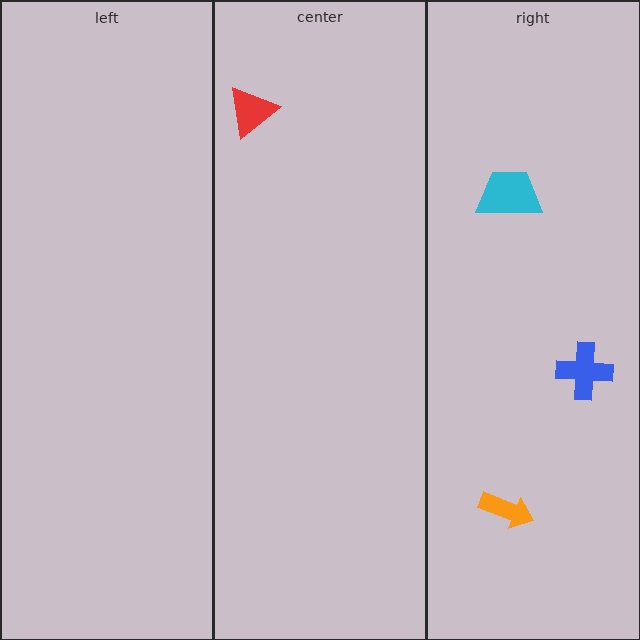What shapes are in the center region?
The red triangle.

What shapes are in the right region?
The cyan trapezoid, the orange arrow, the blue cross.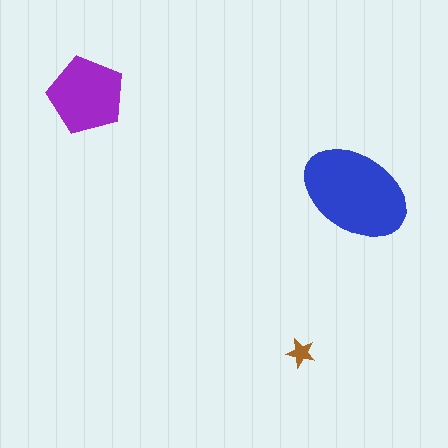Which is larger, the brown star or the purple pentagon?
The purple pentagon.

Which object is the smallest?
The brown star.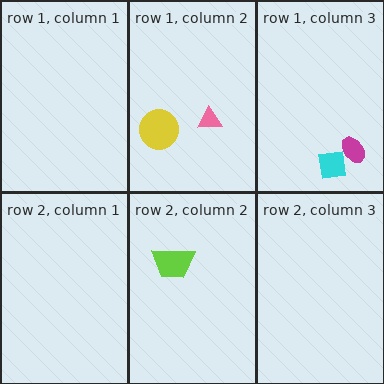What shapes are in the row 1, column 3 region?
The cyan square, the magenta ellipse.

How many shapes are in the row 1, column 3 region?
2.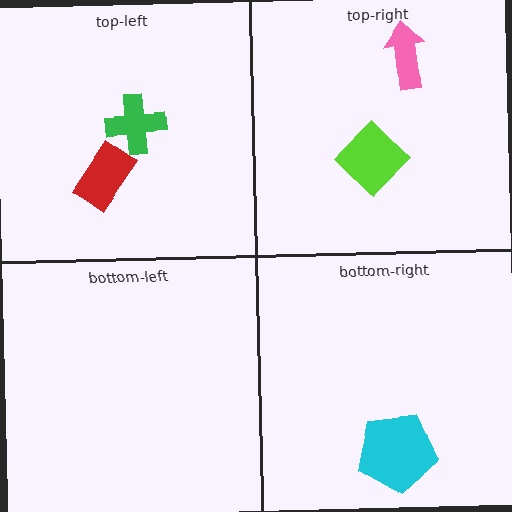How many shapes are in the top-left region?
2.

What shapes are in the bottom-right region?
The cyan pentagon.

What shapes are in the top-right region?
The pink arrow, the lime diamond.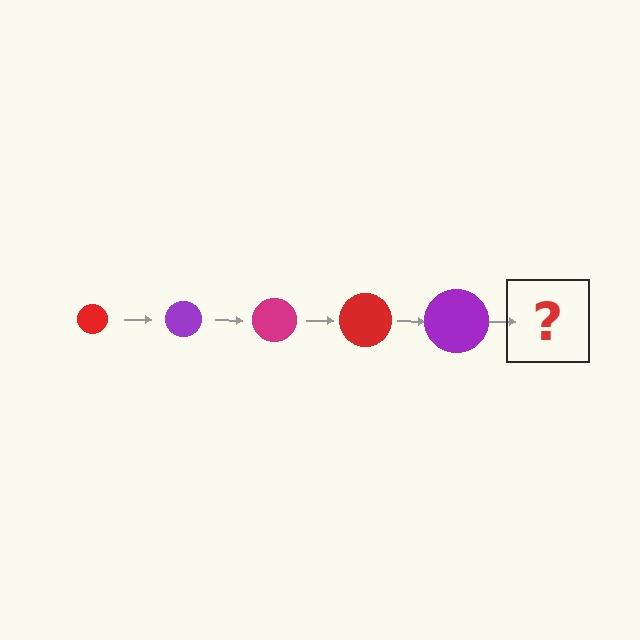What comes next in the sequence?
The next element should be a magenta circle, larger than the previous one.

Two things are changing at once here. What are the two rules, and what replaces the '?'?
The two rules are that the circle grows larger each step and the color cycles through red, purple, and magenta. The '?' should be a magenta circle, larger than the previous one.